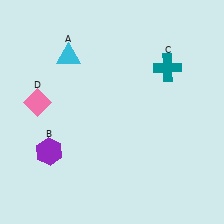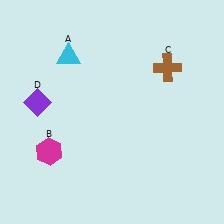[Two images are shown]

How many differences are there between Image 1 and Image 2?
There are 3 differences between the two images.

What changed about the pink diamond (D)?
In Image 1, D is pink. In Image 2, it changed to purple.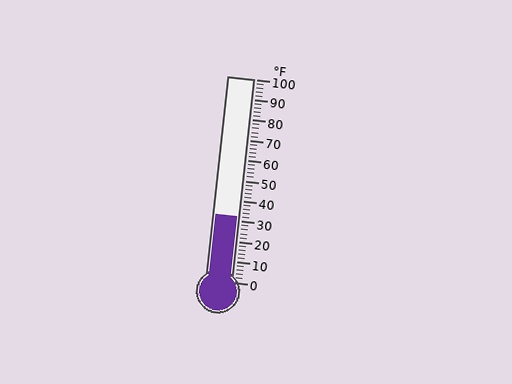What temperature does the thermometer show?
The thermometer shows approximately 32°F.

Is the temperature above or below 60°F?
The temperature is below 60°F.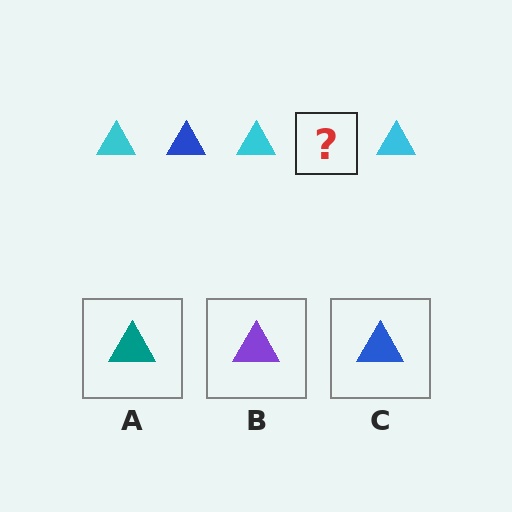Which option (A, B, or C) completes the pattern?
C.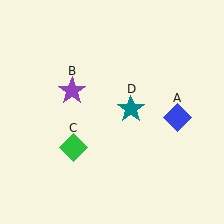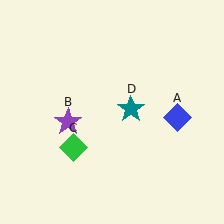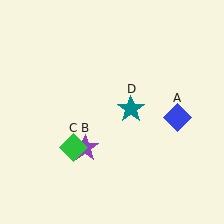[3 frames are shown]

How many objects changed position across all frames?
1 object changed position: purple star (object B).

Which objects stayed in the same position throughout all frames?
Blue diamond (object A) and green diamond (object C) and teal star (object D) remained stationary.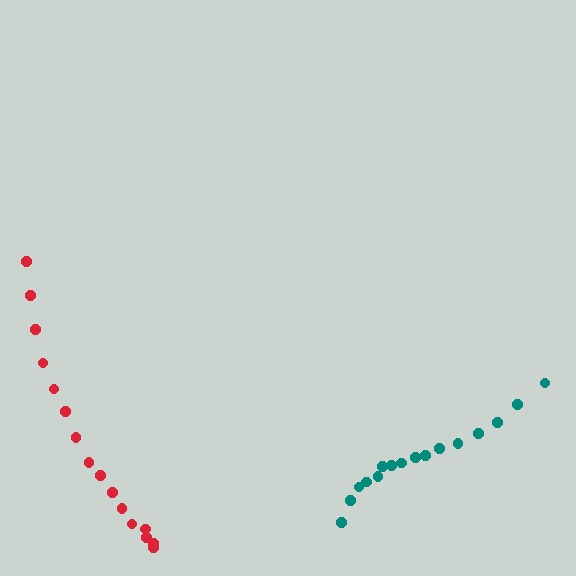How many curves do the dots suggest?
There are 2 distinct paths.